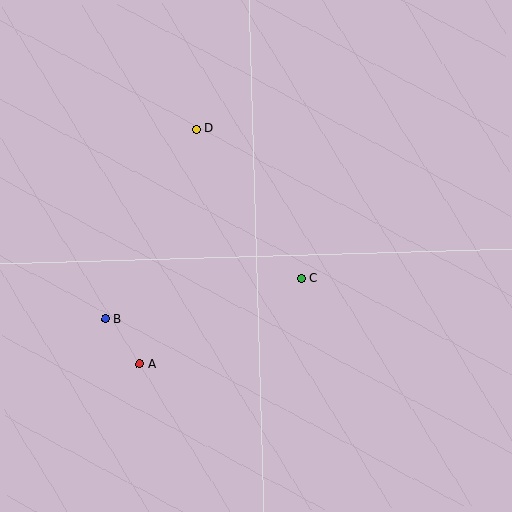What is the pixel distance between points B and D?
The distance between B and D is 211 pixels.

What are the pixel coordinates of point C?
Point C is at (301, 279).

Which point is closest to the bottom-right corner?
Point C is closest to the bottom-right corner.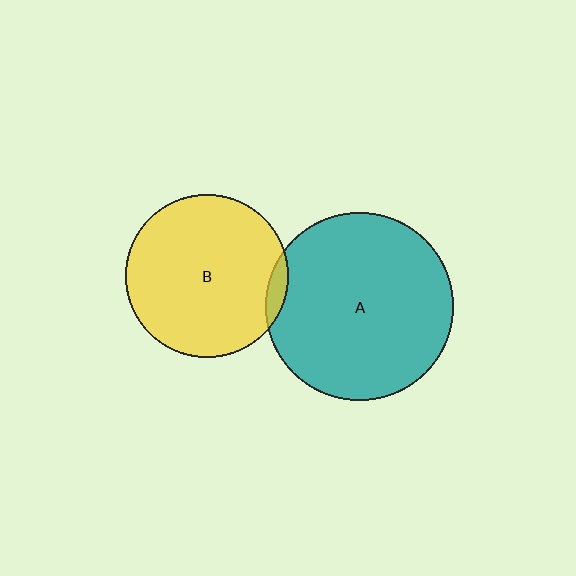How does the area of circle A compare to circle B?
Approximately 1.3 times.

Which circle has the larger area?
Circle A (teal).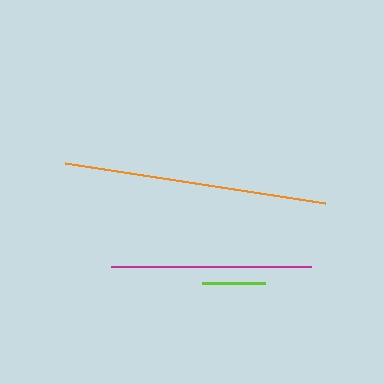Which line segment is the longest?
The orange line is the longest at approximately 263 pixels.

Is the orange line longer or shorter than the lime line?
The orange line is longer than the lime line.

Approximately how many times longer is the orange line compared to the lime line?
The orange line is approximately 4.2 times the length of the lime line.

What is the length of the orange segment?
The orange segment is approximately 263 pixels long.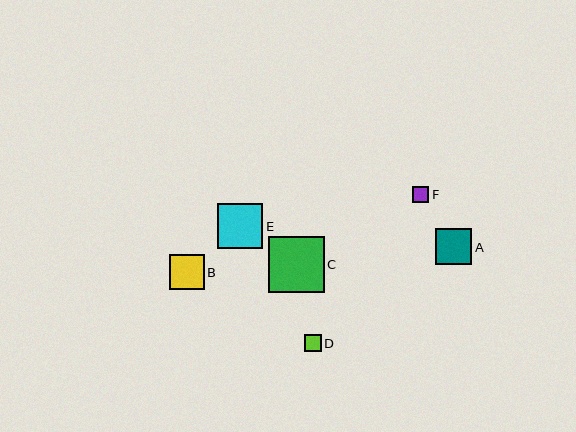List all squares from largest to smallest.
From largest to smallest: C, E, A, B, D, F.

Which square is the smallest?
Square F is the smallest with a size of approximately 17 pixels.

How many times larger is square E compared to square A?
Square E is approximately 1.3 times the size of square A.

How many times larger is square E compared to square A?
Square E is approximately 1.3 times the size of square A.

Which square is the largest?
Square C is the largest with a size of approximately 56 pixels.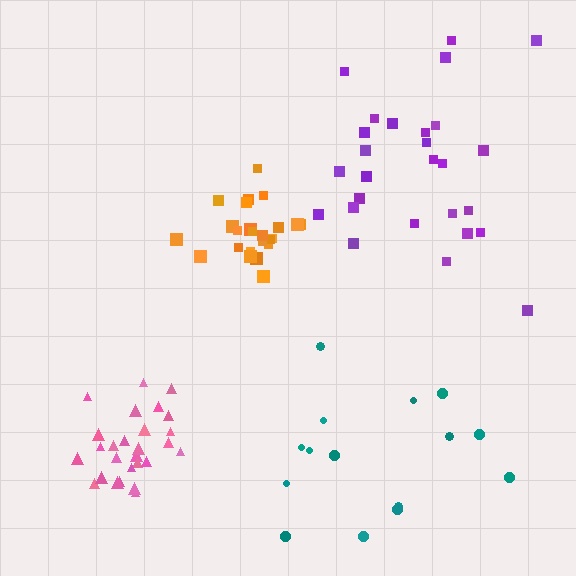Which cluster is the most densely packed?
Orange.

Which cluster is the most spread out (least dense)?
Teal.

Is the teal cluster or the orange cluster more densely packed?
Orange.